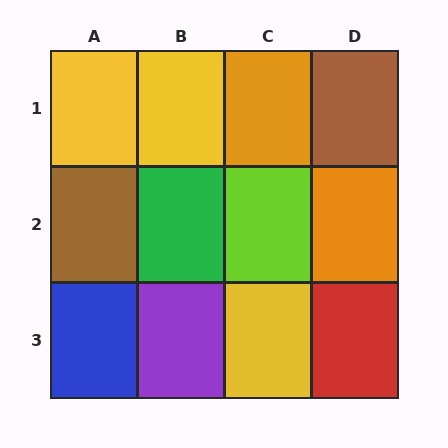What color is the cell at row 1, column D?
Brown.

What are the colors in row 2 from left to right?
Brown, green, lime, orange.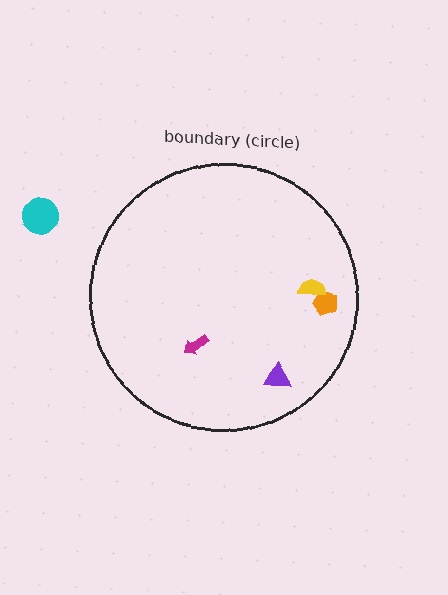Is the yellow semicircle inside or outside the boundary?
Inside.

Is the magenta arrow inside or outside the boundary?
Inside.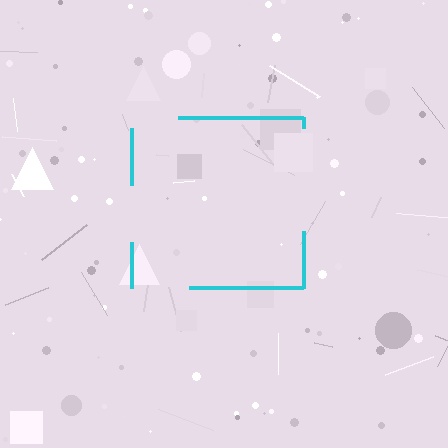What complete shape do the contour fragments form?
The contour fragments form a square.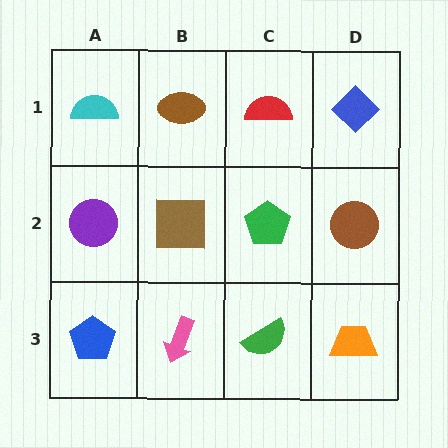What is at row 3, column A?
A blue pentagon.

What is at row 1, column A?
A cyan semicircle.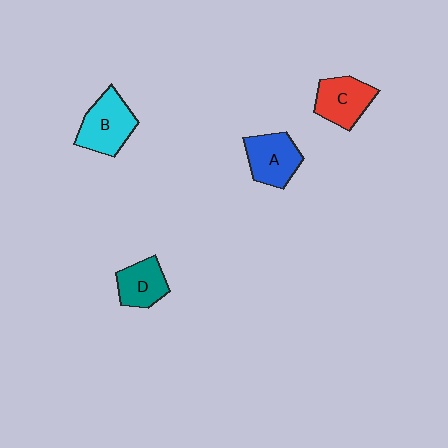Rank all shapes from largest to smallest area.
From largest to smallest: B (cyan), A (blue), C (red), D (teal).